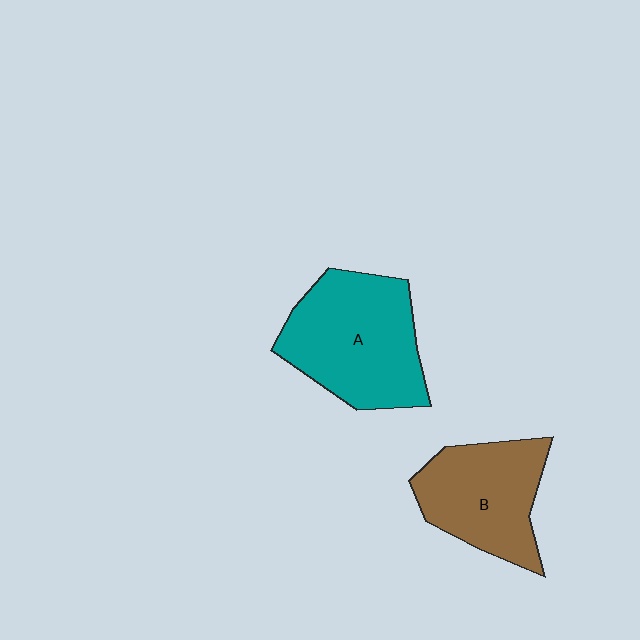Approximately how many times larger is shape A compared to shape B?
Approximately 1.3 times.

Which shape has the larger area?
Shape A (teal).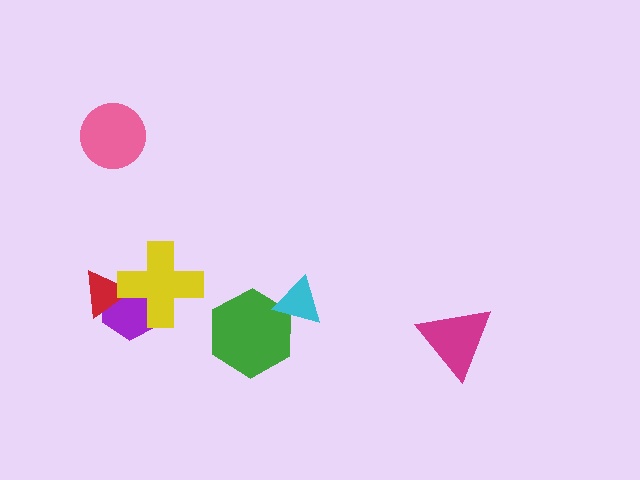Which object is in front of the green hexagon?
The cyan triangle is in front of the green hexagon.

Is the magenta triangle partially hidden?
No, no other shape covers it.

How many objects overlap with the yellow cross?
2 objects overlap with the yellow cross.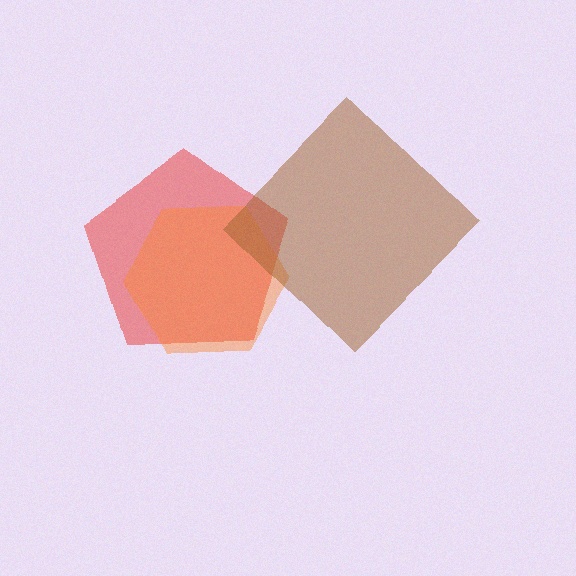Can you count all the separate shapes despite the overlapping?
Yes, there are 3 separate shapes.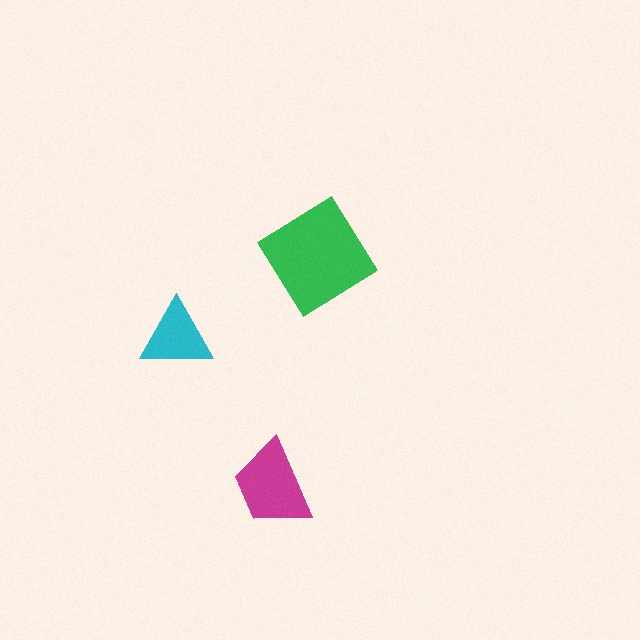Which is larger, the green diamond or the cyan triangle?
The green diamond.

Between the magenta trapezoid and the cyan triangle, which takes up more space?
The magenta trapezoid.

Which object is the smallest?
The cyan triangle.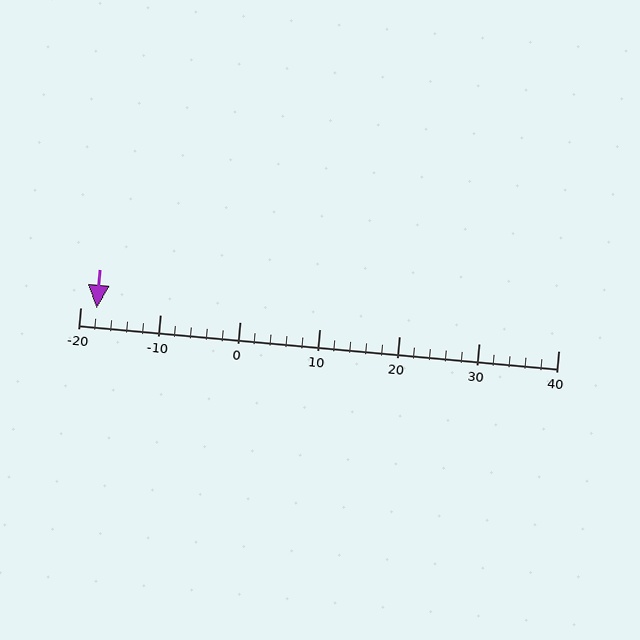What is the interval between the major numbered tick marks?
The major tick marks are spaced 10 units apart.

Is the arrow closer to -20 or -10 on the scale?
The arrow is closer to -20.